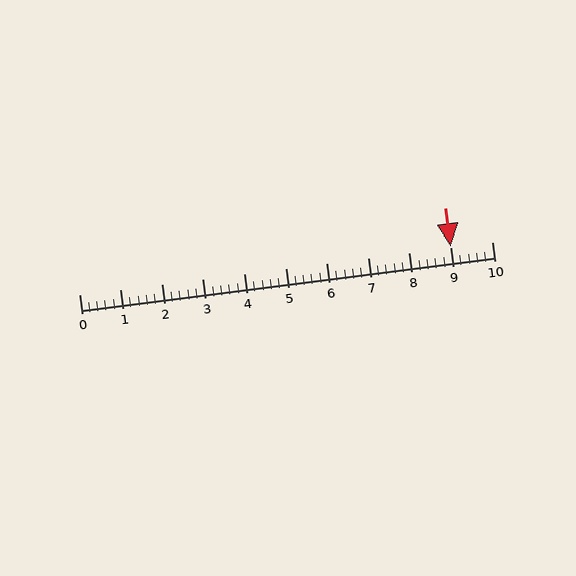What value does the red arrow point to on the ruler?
The red arrow points to approximately 9.0.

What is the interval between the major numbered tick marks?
The major tick marks are spaced 1 units apart.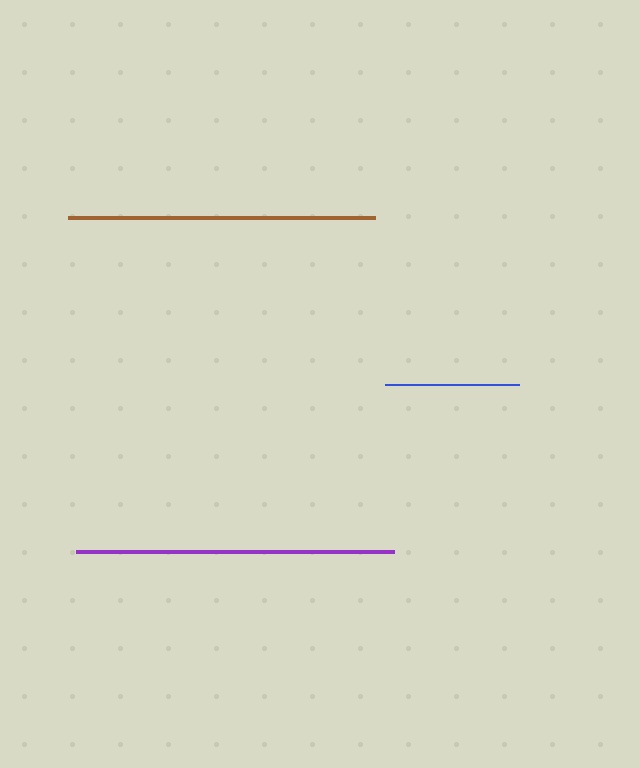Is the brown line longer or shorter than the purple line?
The purple line is longer than the brown line.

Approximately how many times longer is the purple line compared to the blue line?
The purple line is approximately 2.4 times the length of the blue line.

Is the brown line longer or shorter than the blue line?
The brown line is longer than the blue line.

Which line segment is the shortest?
The blue line is the shortest at approximately 134 pixels.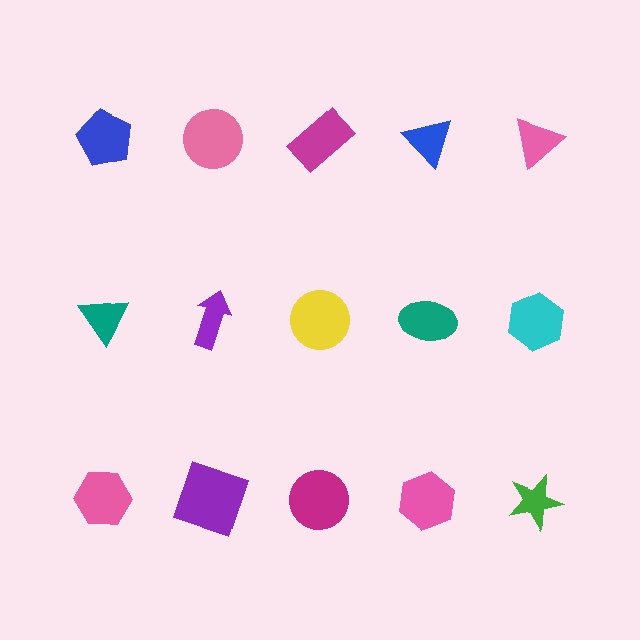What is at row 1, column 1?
A blue pentagon.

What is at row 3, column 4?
A pink hexagon.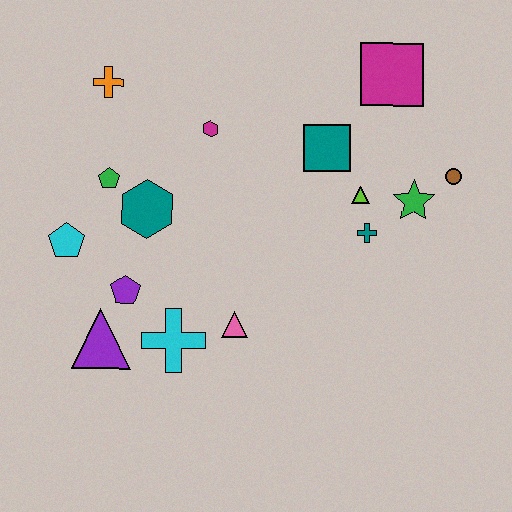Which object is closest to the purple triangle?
The purple pentagon is closest to the purple triangle.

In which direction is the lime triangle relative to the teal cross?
The lime triangle is above the teal cross.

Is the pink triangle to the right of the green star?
No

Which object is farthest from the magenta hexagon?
The brown circle is farthest from the magenta hexagon.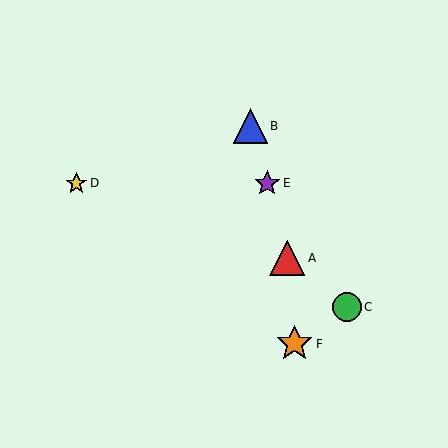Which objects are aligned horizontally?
Objects D, E are aligned horizontally.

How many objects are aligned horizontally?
2 objects (D, E) are aligned horizontally.